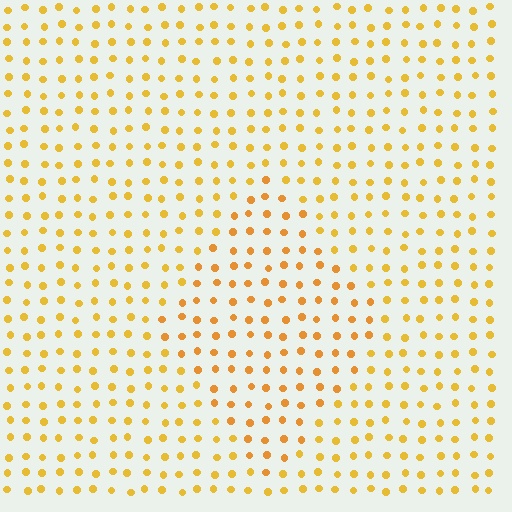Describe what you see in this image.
The image is filled with small yellow elements in a uniform arrangement. A diamond-shaped region is visible where the elements are tinted to a slightly different hue, forming a subtle color boundary.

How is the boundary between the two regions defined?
The boundary is defined purely by a slight shift in hue (about 15 degrees). Spacing, size, and orientation are identical on both sides.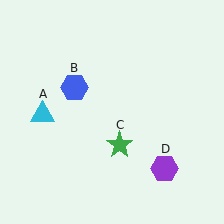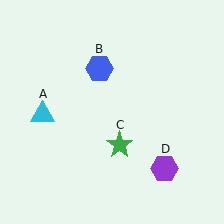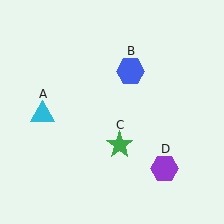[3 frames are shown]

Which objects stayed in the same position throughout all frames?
Cyan triangle (object A) and green star (object C) and purple hexagon (object D) remained stationary.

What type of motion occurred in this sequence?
The blue hexagon (object B) rotated clockwise around the center of the scene.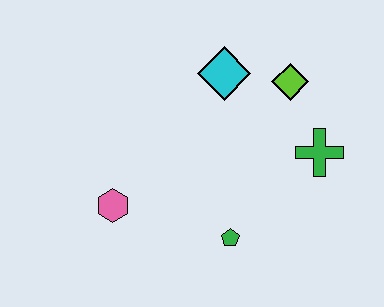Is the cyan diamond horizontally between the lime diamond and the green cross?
No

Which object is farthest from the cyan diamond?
The pink hexagon is farthest from the cyan diamond.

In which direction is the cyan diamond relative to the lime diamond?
The cyan diamond is to the left of the lime diamond.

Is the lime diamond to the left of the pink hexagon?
No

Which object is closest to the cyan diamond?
The lime diamond is closest to the cyan diamond.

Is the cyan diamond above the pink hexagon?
Yes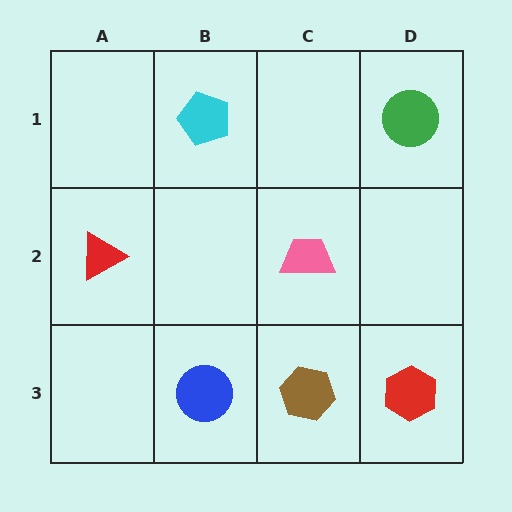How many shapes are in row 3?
3 shapes.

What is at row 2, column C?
A pink trapezoid.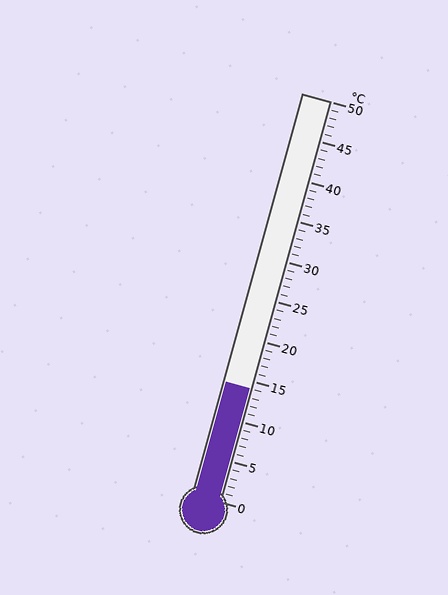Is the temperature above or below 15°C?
The temperature is below 15°C.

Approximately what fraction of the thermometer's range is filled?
The thermometer is filled to approximately 30% of its range.